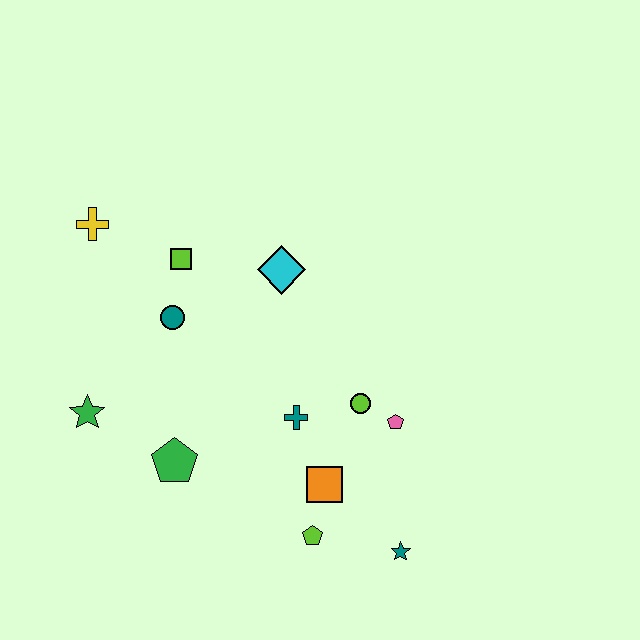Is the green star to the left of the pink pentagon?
Yes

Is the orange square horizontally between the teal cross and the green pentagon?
No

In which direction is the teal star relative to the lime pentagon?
The teal star is to the right of the lime pentagon.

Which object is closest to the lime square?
The teal circle is closest to the lime square.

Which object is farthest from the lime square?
The teal star is farthest from the lime square.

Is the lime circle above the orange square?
Yes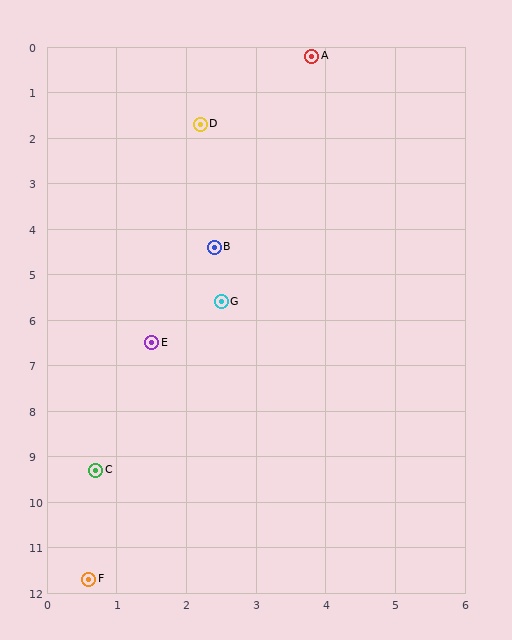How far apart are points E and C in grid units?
Points E and C are about 2.9 grid units apart.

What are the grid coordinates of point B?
Point B is at approximately (2.4, 4.4).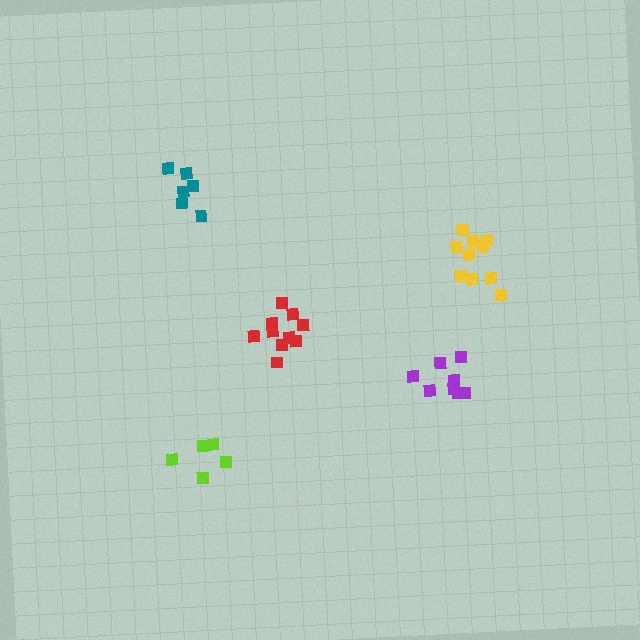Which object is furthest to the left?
The teal cluster is leftmost.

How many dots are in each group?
Group 1: 6 dots, Group 2: 8 dots, Group 3: 11 dots, Group 4: 10 dots, Group 5: 5 dots (40 total).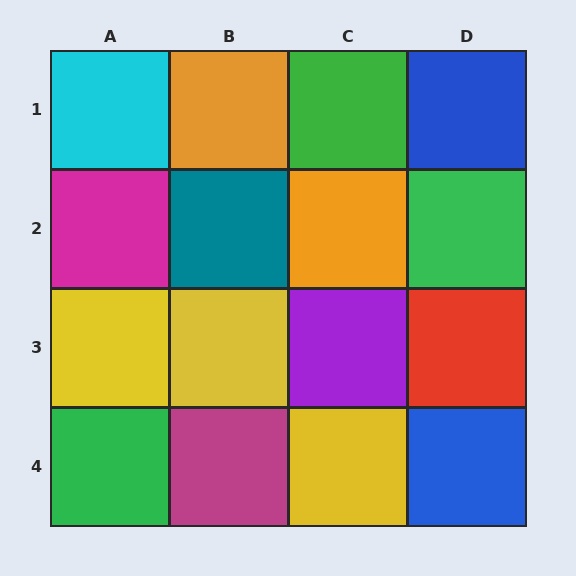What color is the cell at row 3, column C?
Purple.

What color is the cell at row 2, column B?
Teal.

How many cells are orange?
2 cells are orange.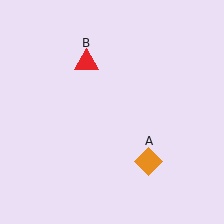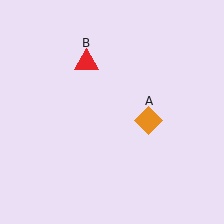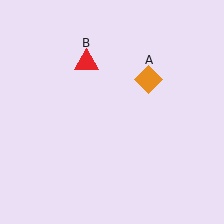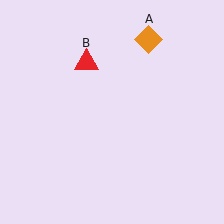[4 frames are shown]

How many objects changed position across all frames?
1 object changed position: orange diamond (object A).